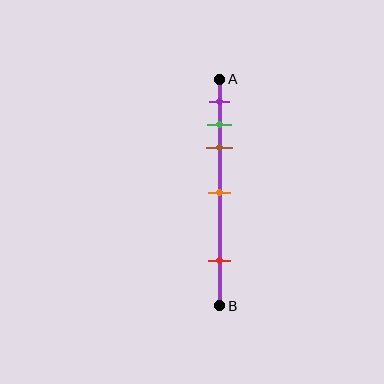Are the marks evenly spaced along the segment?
No, the marks are not evenly spaced.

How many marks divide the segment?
There are 5 marks dividing the segment.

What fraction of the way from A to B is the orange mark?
The orange mark is approximately 50% (0.5) of the way from A to B.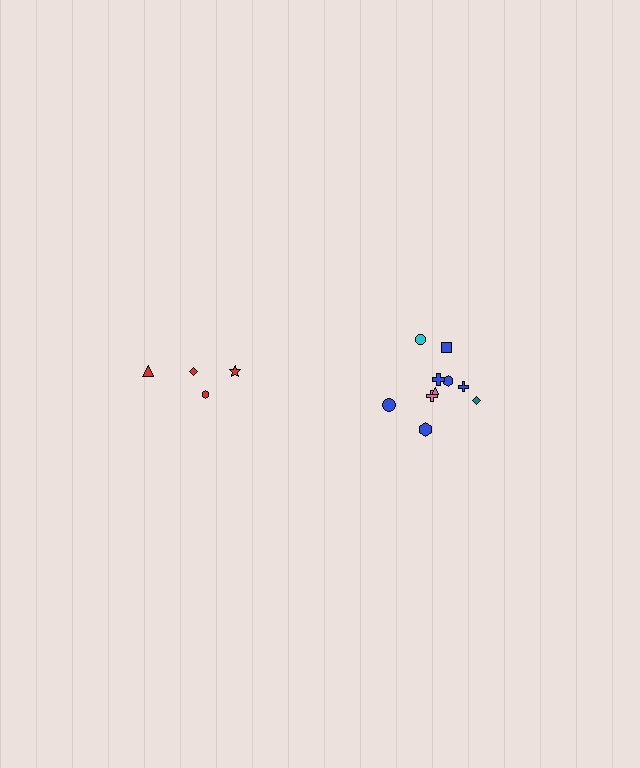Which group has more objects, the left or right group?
The right group.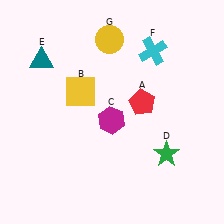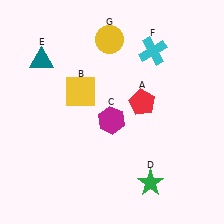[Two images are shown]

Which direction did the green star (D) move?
The green star (D) moved down.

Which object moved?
The green star (D) moved down.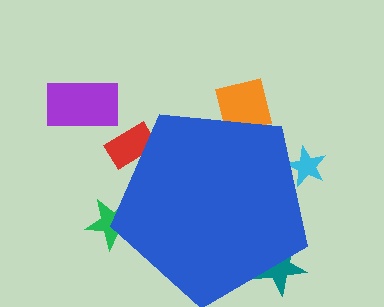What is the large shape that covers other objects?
A blue pentagon.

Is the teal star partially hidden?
Yes, the teal star is partially hidden behind the blue pentagon.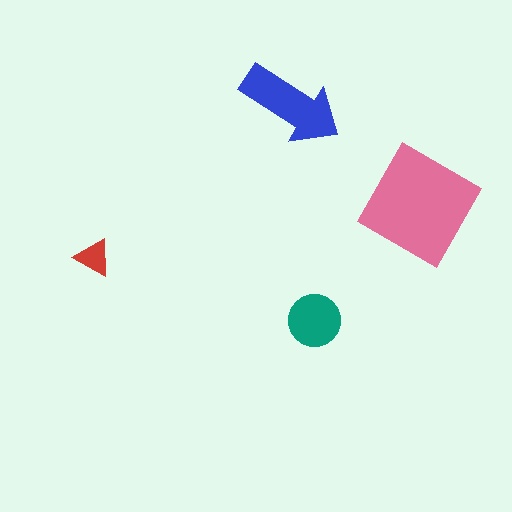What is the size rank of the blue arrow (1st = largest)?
2nd.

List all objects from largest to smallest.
The pink diamond, the blue arrow, the teal circle, the red triangle.